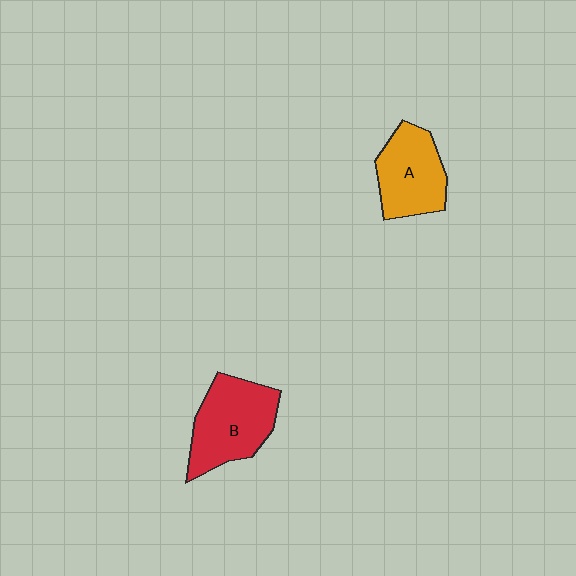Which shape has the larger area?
Shape B (red).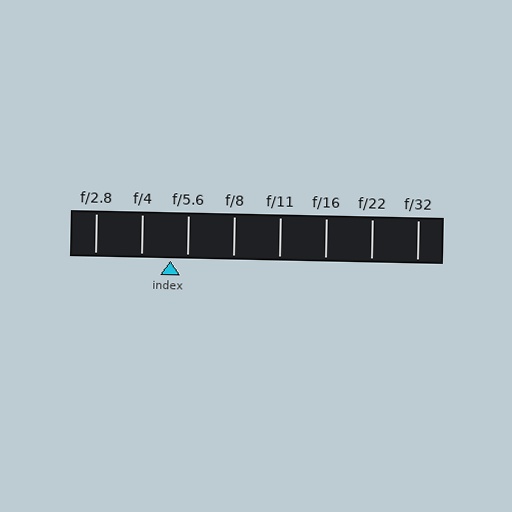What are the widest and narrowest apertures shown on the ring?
The widest aperture shown is f/2.8 and the narrowest is f/32.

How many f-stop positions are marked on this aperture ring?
There are 8 f-stop positions marked.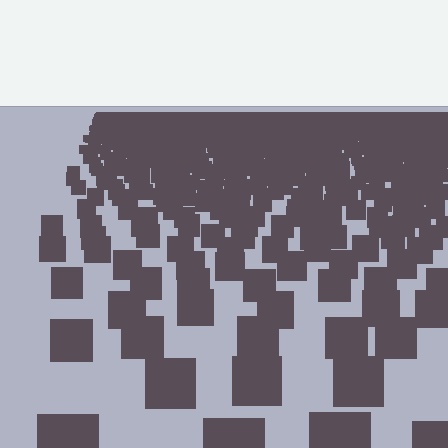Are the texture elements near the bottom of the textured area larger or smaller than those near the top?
Larger. Near the bottom, elements are closer to the viewer and appear at a bigger on-screen size.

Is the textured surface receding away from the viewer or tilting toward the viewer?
The surface is receding away from the viewer. Texture elements get smaller and denser toward the top.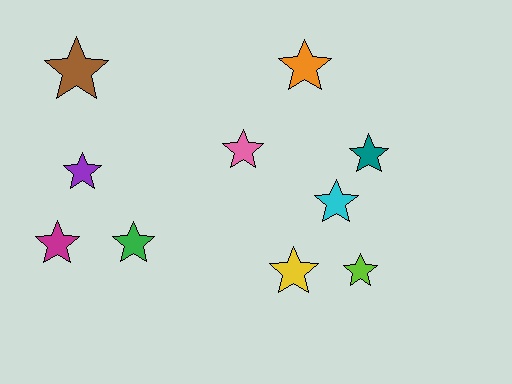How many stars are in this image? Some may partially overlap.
There are 10 stars.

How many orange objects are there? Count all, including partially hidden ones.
There is 1 orange object.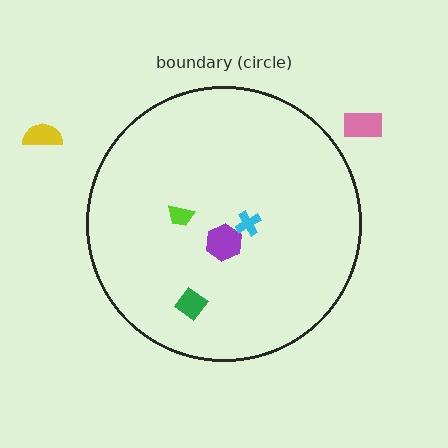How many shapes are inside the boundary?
4 inside, 2 outside.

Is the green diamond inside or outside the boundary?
Inside.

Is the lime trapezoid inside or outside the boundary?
Inside.